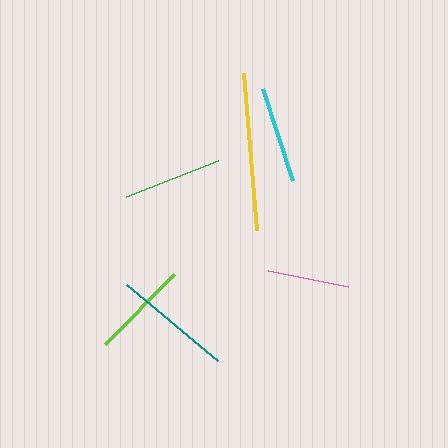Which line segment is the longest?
The yellow line is the longest at approximately 158 pixels.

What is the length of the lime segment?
The lime segment is approximately 98 pixels long.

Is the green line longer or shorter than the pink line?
The green line is longer than the pink line.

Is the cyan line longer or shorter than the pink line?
The cyan line is longer than the pink line.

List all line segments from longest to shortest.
From longest to shortest: yellow, teal, green, lime, cyan, pink.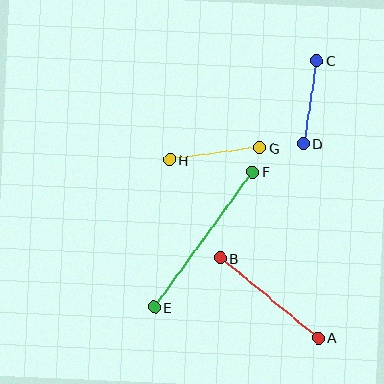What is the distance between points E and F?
The distance is approximately 168 pixels.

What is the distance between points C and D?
The distance is approximately 84 pixels.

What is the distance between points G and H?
The distance is approximately 91 pixels.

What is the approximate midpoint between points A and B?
The midpoint is at approximately (269, 298) pixels.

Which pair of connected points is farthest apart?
Points E and F are farthest apart.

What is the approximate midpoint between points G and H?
The midpoint is at approximately (215, 154) pixels.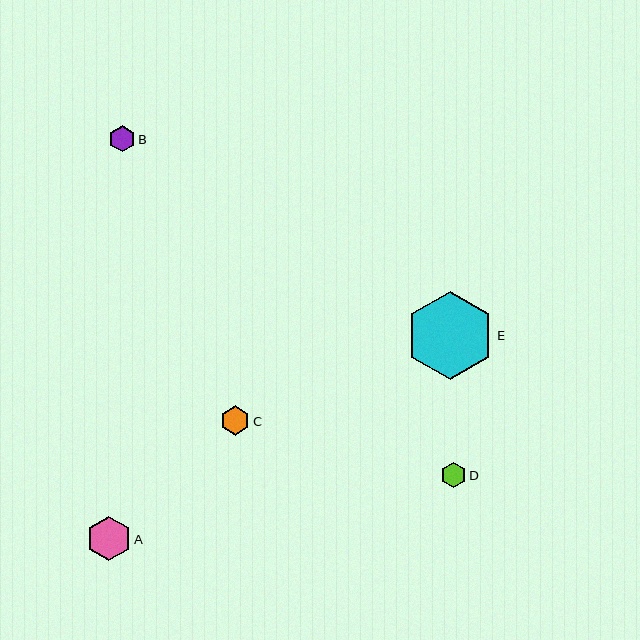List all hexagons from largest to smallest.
From largest to smallest: E, A, C, B, D.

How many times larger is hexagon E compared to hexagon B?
Hexagon E is approximately 3.3 times the size of hexagon B.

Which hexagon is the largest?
Hexagon E is the largest with a size of approximately 88 pixels.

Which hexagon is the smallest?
Hexagon D is the smallest with a size of approximately 26 pixels.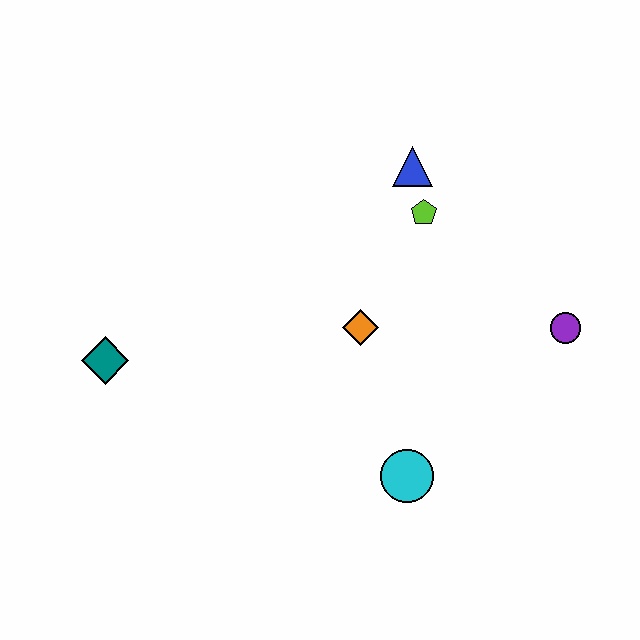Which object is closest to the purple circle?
The lime pentagon is closest to the purple circle.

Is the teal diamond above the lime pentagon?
No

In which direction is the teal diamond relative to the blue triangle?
The teal diamond is to the left of the blue triangle.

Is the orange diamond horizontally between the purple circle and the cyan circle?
No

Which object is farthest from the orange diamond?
The teal diamond is farthest from the orange diamond.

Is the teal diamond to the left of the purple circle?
Yes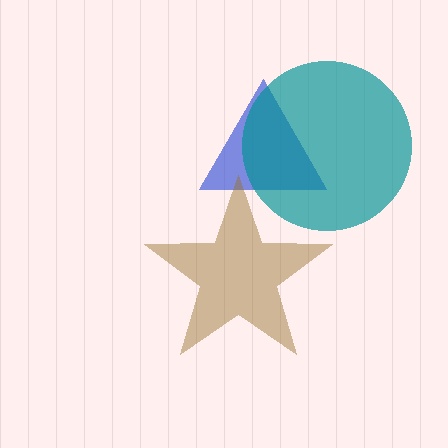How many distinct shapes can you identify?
There are 3 distinct shapes: a blue triangle, a teal circle, a brown star.